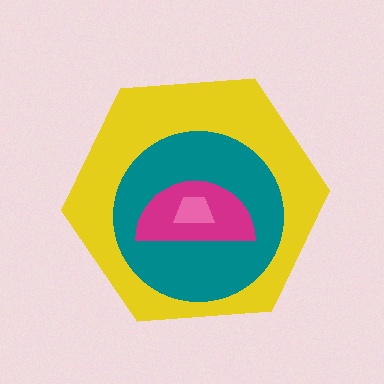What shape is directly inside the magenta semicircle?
The pink trapezoid.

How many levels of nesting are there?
4.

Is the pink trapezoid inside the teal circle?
Yes.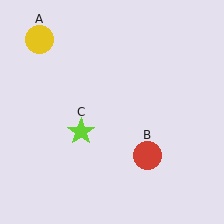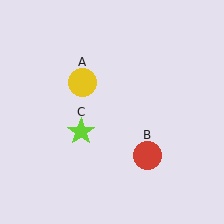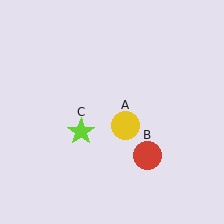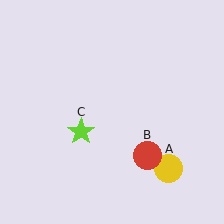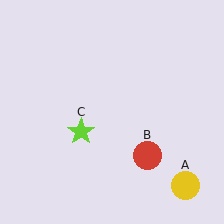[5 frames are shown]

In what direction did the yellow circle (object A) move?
The yellow circle (object A) moved down and to the right.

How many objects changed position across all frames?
1 object changed position: yellow circle (object A).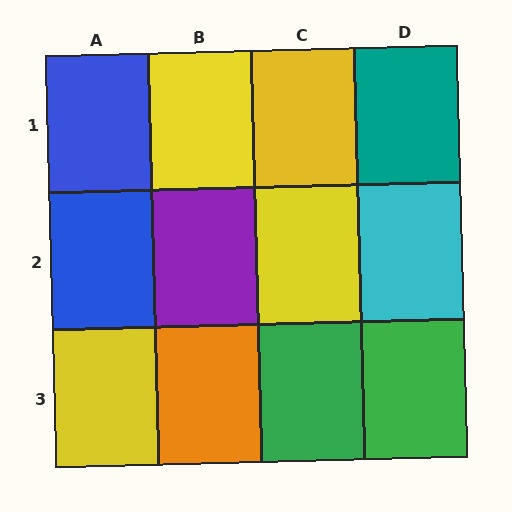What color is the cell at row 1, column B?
Yellow.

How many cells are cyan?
1 cell is cyan.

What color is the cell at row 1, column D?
Teal.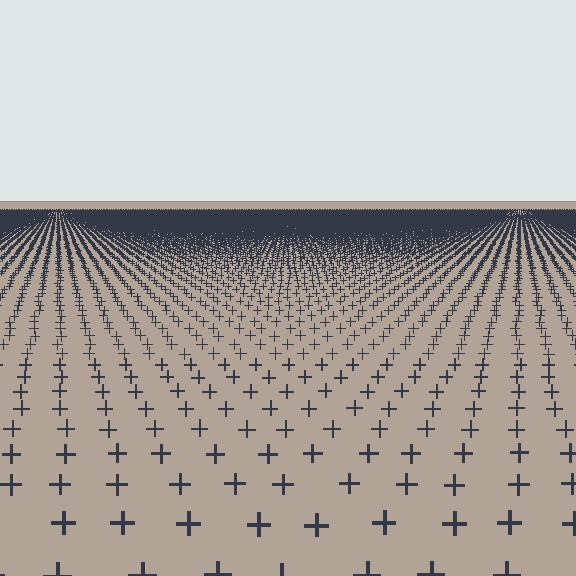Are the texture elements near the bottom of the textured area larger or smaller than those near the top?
Larger. Near the bottom, elements are closer to the viewer and appear at a bigger on-screen size.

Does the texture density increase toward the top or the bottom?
Density increases toward the top.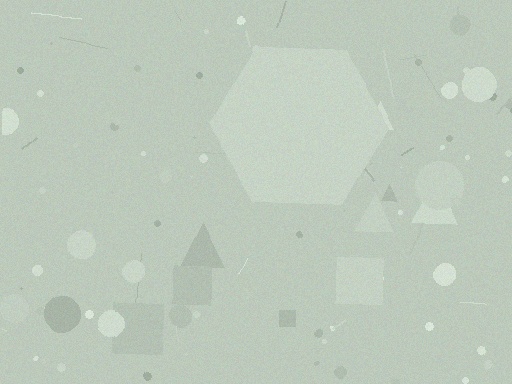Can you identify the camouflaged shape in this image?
The camouflaged shape is a hexagon.